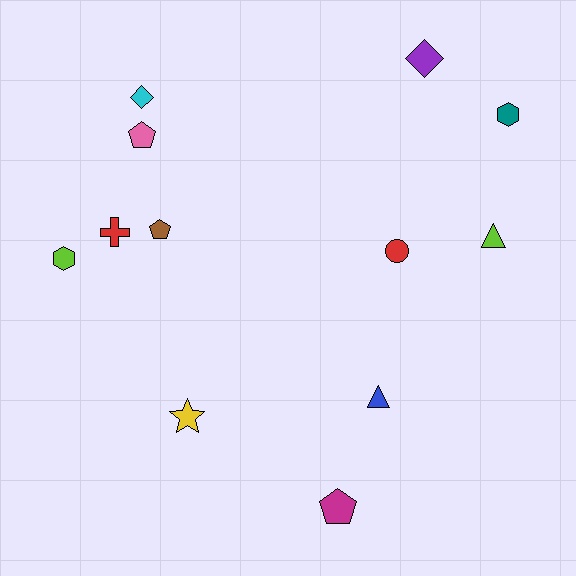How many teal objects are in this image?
There is 1 teal object.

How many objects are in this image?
There are 12 objects.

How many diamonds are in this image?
There are 2 diamonds.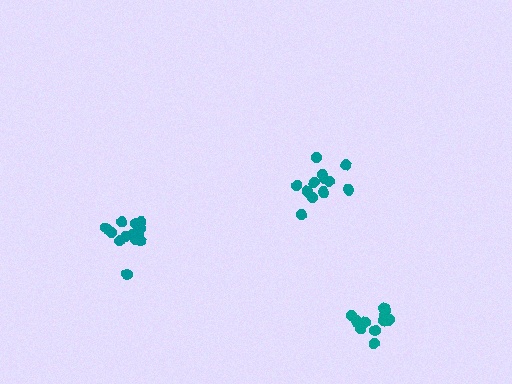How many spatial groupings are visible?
There are 3 spatial groupings.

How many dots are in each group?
Group 1: 13 dots, Group 2: 13 dots, Group 3: 13 dots (39 total).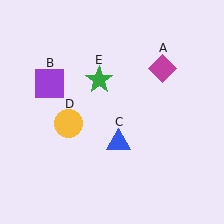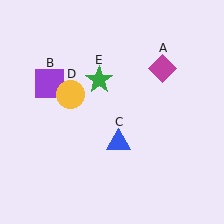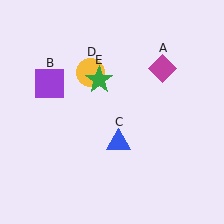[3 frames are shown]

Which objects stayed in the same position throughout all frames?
Magenta diamond (object A) and purple square (object B) and blue triangle (object C) and green star (object E) remained stationary.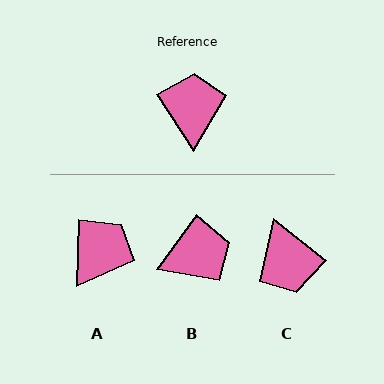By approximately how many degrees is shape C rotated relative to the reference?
Approximately 162 degrees clockwise.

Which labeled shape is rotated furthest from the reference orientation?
C, about 162 degrees away.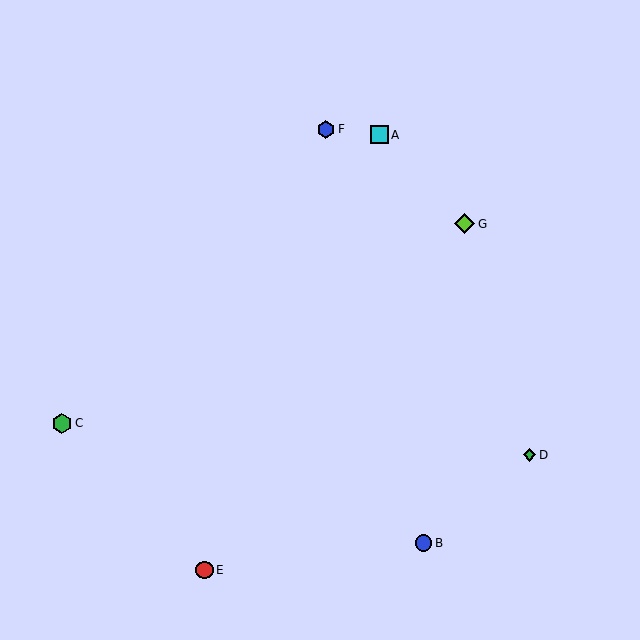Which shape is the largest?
The lime diamond (labeled G) is the largest.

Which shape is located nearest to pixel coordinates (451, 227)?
The lime diamond (labeled G) at (465, 224) is nearest to that location.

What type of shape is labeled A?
Shape A is a cyan square.